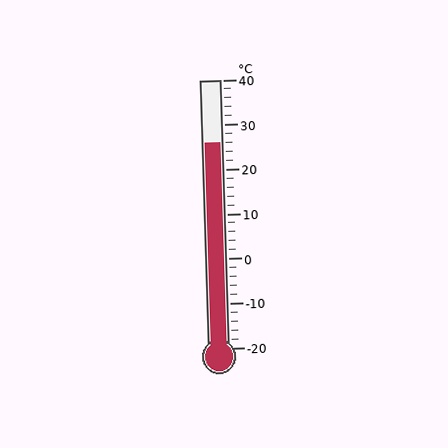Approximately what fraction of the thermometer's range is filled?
The thermometer is filled to approximately 75% of its range.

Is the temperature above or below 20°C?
The temperature is above 20°C.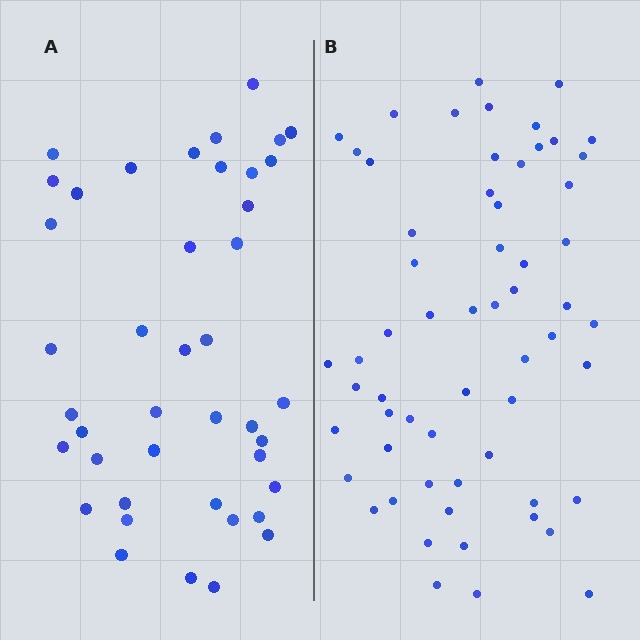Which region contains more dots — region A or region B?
Region B (the right region) has more dots.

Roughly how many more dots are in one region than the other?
Region B has approximately 20 more dots than region A.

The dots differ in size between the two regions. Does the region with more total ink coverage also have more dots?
No. Region A has more total ink coverage because its dots are larger, but region B actually contains more individual dots. Total area can be misleading — the number of items is what matters here.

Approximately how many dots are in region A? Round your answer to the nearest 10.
About 40 dots. (The exact count is 42, which rounds to 40.)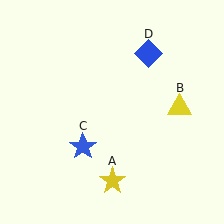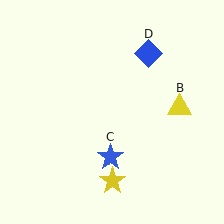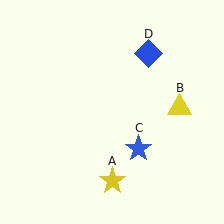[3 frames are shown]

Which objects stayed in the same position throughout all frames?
Yellow star (object A) and yellow triangle (object B) and blue diamond (object D) remained stationary.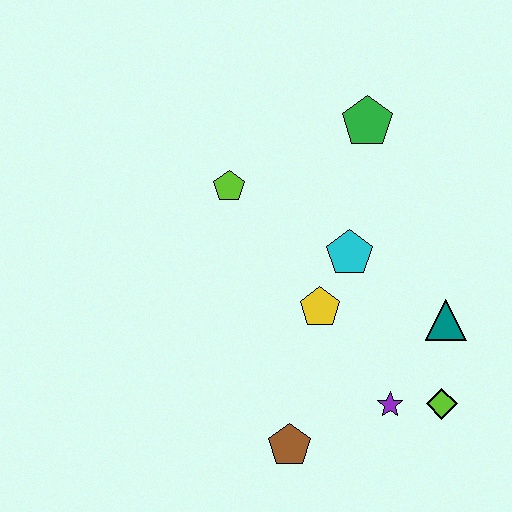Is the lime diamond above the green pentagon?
No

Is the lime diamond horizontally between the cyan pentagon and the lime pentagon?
No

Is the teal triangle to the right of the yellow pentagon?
Yes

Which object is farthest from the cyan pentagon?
The brown pentagon is farthest from the cyan pentagon.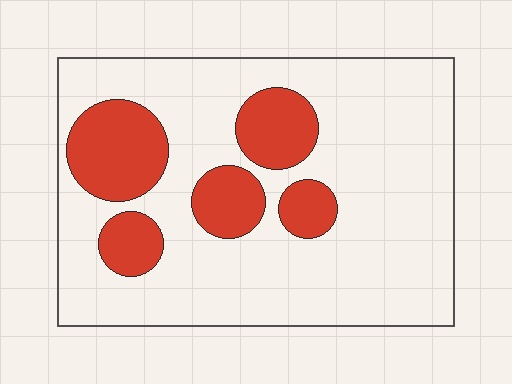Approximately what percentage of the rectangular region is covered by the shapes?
Approximately 25%.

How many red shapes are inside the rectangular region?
5.